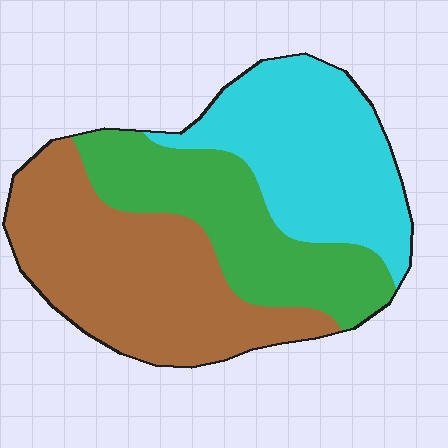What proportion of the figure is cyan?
Cyan covers around 30% of the figure.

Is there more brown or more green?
Brown.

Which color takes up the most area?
Brown, at roughly 40%.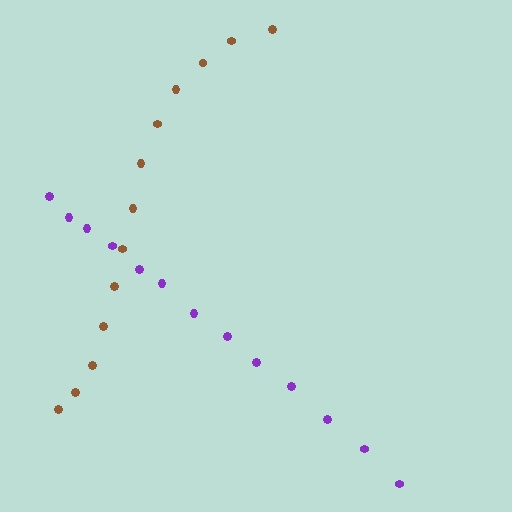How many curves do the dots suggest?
There are 2 distinct paths.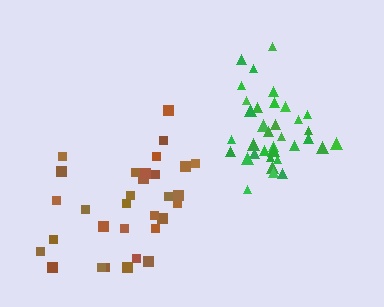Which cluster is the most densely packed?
Green.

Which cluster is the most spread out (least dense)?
Brown.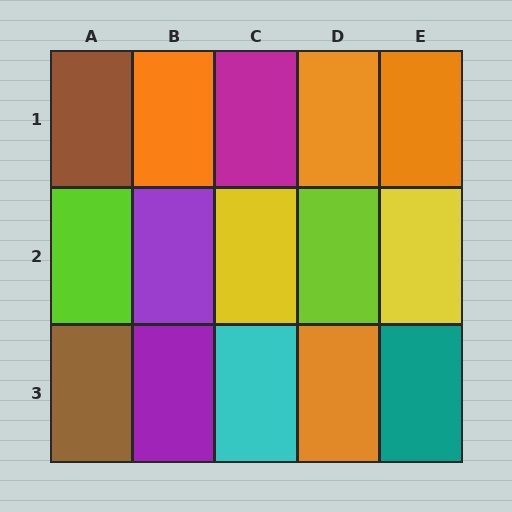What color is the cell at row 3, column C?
Cyan.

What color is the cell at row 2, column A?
Lime.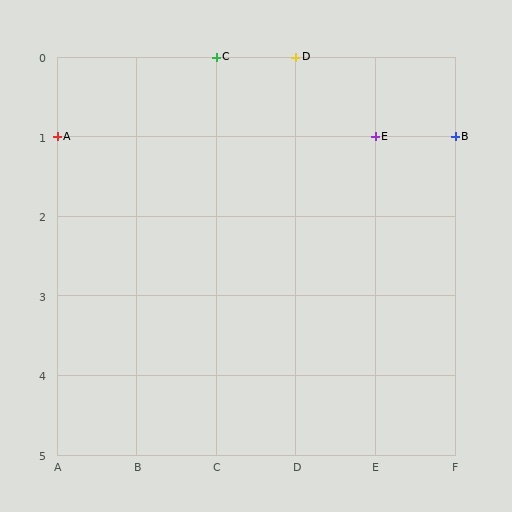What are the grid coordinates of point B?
Point B is at grid coordinates (F, 1).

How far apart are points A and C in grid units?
Points A and C are 2 columns and 1 row apart (about 2.2 grid units diagonally).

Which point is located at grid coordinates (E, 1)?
Point E is at (E, 1).